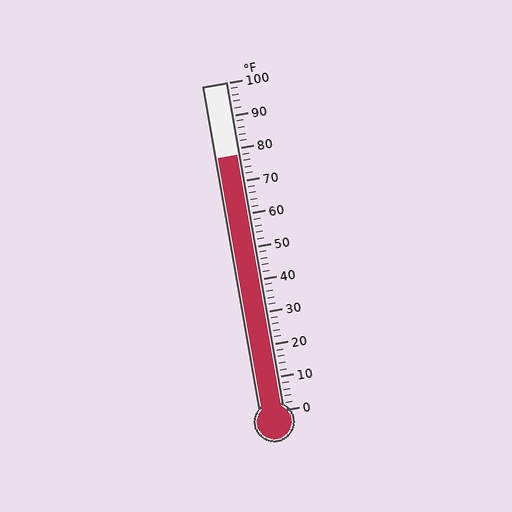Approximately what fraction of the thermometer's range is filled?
The thermometer is filled to approximately 80% of its range.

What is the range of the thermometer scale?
The thermometer scale ranges from 0°F to 100°F.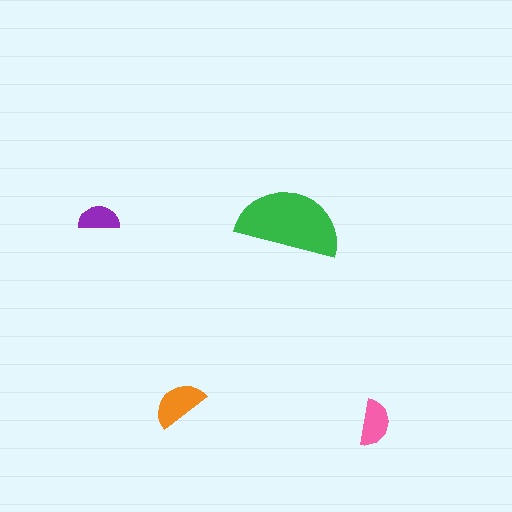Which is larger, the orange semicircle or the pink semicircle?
The orange one.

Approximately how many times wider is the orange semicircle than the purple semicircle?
About 1.5 times wider.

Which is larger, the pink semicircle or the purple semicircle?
The pink one.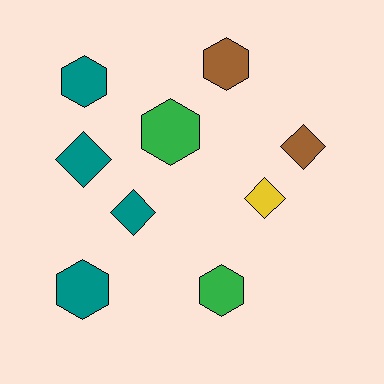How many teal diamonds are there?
There are 2 teal diamonds.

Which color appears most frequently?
Teal, with 4 objects.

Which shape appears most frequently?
Hexagon, with 5 objects.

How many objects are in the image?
There are 9 objects.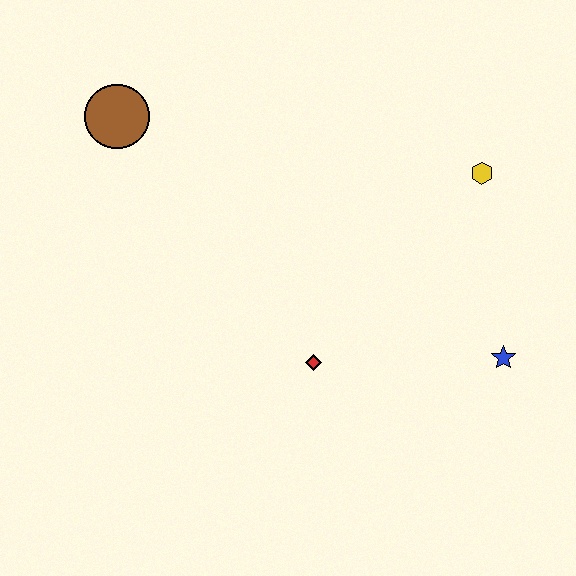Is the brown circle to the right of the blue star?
No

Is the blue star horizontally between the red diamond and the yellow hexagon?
No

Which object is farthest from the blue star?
The brown circle is farthest from the blue star.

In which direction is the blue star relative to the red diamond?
The blue star is to the right of the red diamond.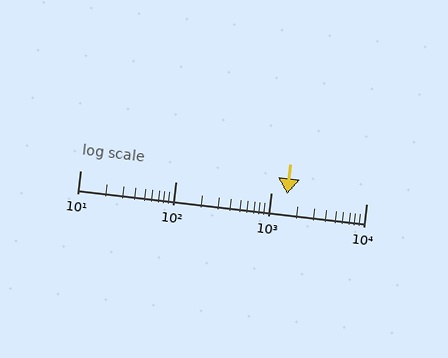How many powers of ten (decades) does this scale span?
The scale spans 3 decades, from 10 to 10000.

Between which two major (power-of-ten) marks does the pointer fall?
The pointer is between 1000 and 10000.